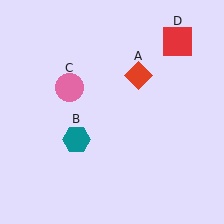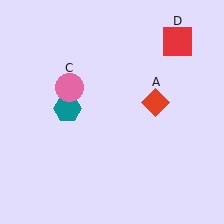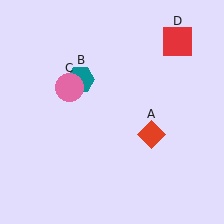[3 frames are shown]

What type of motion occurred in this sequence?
The red diamond (object A), teal hexagon (object B) rotated clockwise around the center of the scene.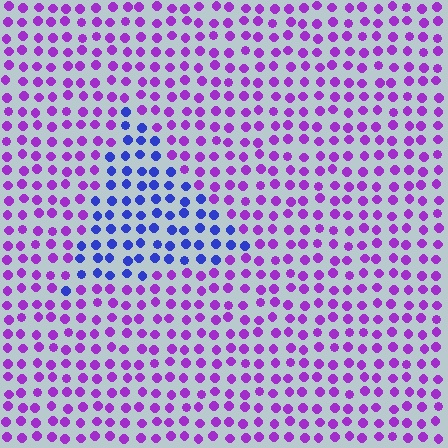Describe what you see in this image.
The image is filled with small purple elements in a uniform arrangement. A triangle-shaped region is visible where the elements are tinted to a slightly different hue, forming a subtle color boundary.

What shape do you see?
I see a triangle.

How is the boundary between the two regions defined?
The boundary is defined purely by a slight shift in hue (about 51 degrees). Spacing, size, and orientation are identical on both sides.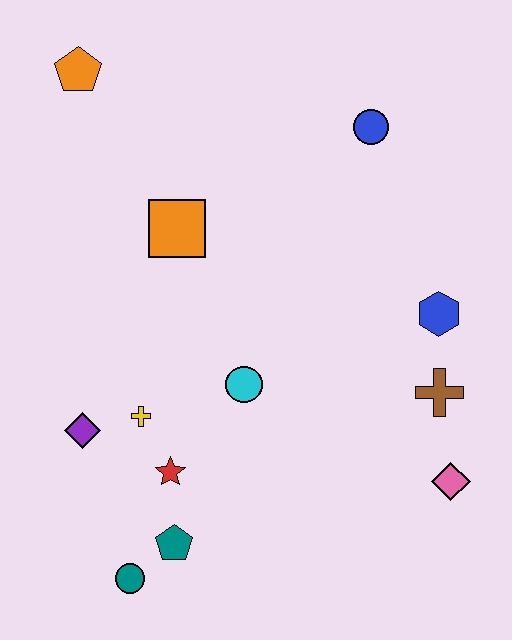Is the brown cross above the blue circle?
No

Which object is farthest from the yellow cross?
The blue circle is farthest from the yellow cross.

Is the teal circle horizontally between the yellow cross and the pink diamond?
No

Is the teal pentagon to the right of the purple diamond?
Yes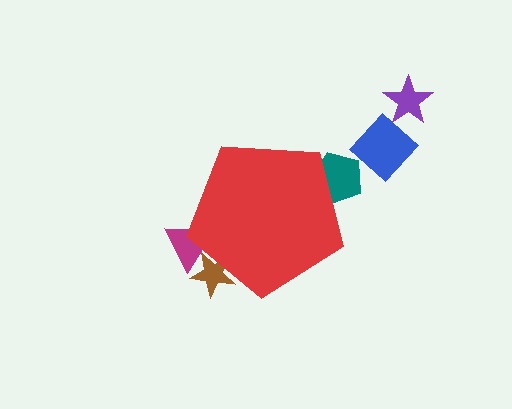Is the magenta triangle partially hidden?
Yes, the magenta triangle is partially hidden behind the red pentagon.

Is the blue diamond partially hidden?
No, the blue diamond is fully visible.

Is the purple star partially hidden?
No, the purple star is fully visible.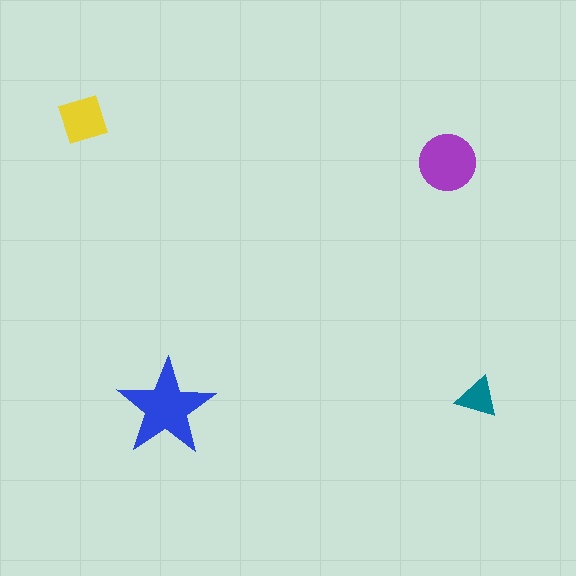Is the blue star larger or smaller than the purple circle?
Larger.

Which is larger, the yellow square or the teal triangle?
The yellow square.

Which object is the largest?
The blue star.